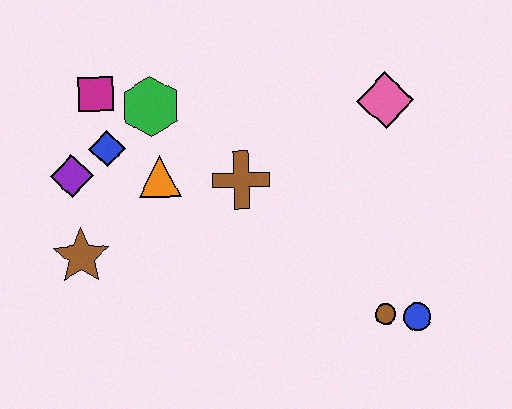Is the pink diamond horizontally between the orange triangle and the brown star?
No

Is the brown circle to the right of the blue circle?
No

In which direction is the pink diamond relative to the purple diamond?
The pink diamond is to the right of the purple diamond.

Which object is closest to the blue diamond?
The purple diamond is closest to the blue diamond.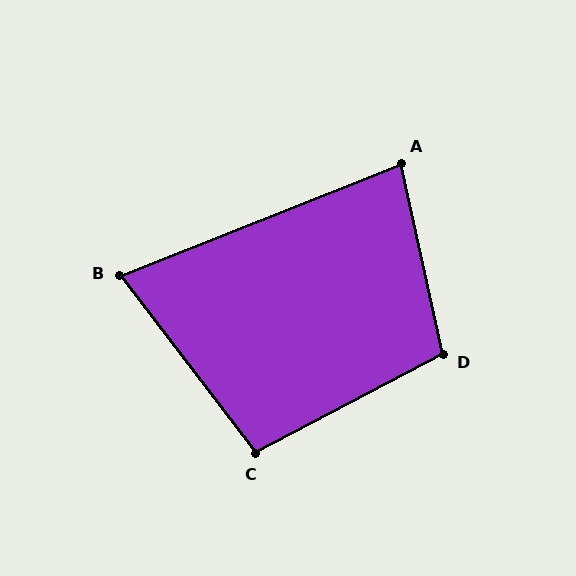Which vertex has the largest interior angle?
D, at approximately 106 degrees.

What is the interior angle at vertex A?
Approximately 81 degrees (acute).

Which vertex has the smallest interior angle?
B, at approximately 74 degrees.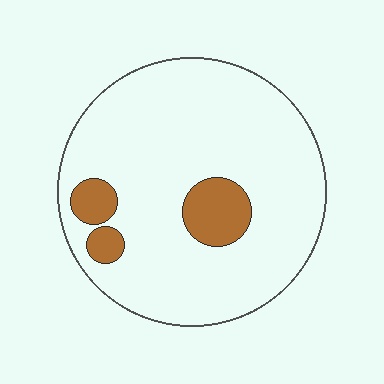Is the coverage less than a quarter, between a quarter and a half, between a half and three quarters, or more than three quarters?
Less than a quarter.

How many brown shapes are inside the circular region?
3.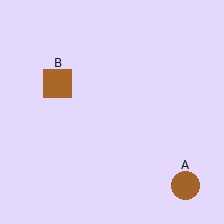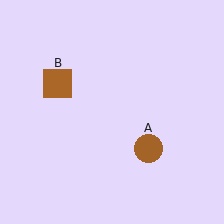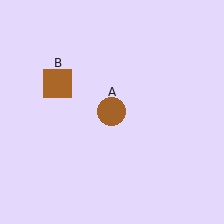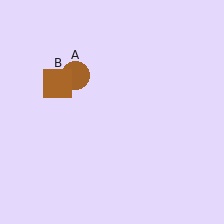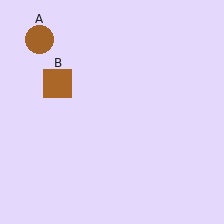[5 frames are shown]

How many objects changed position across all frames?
1 object changed position: brown circle (object A).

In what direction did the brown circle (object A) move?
The brown circle (object A) moved up and to the left.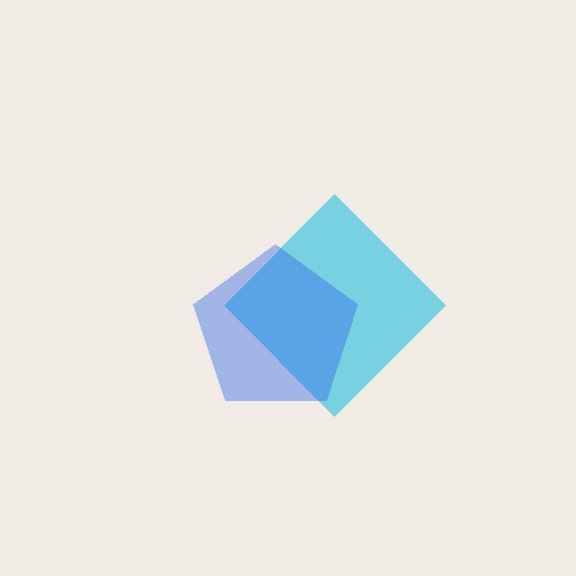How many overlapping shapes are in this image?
There are 2 overlapping shapes in the image.